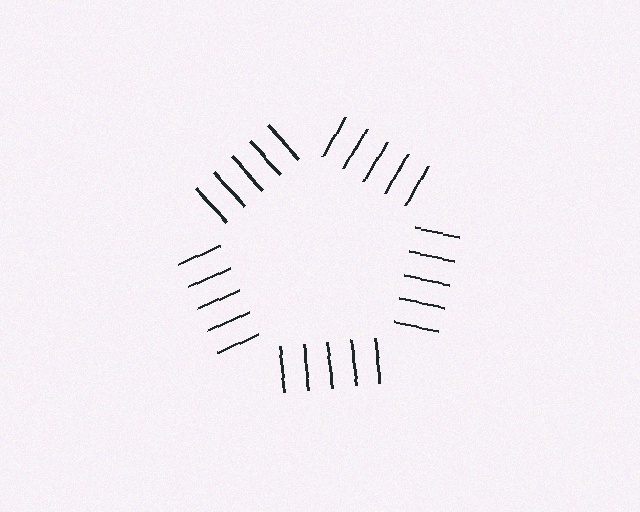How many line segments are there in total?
25 — 5 along each of the 5 edges.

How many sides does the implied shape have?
5 sides — the line-ends trace a pentagon.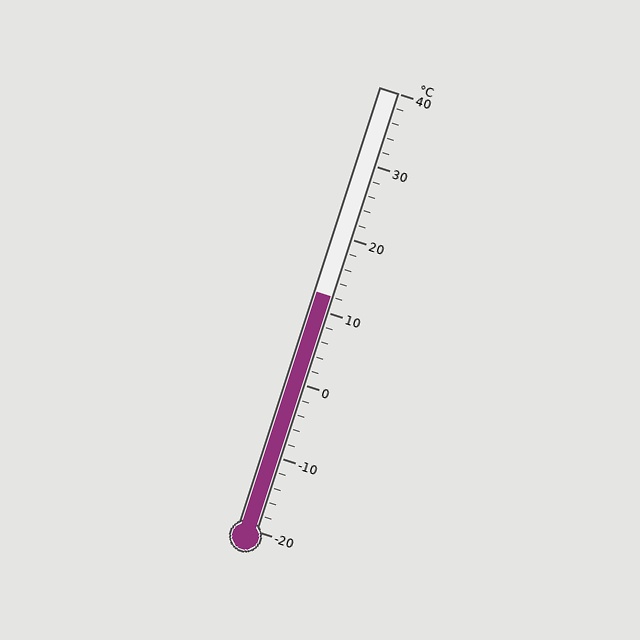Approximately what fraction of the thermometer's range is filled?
The thermometer is filled to approximately 55% of its range.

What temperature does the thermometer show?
The thermometer shows approximately 12°C.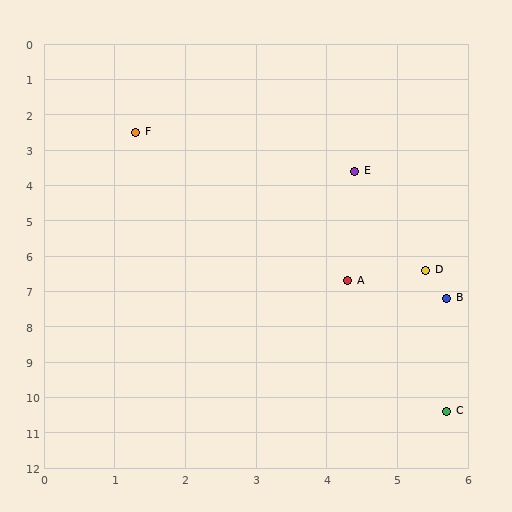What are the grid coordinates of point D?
Point D is at approximately (5.4, 6.4).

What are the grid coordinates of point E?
Point E is at approximately (4.4, 3.6).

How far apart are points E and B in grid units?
Points E and B are about 3.8 grid units apart.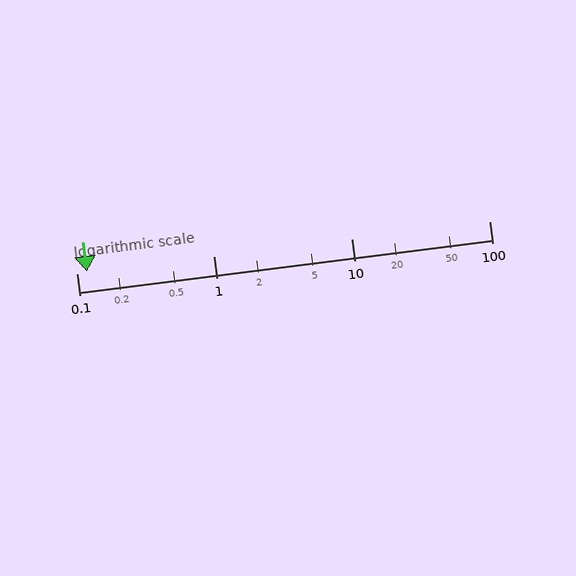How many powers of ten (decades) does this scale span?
The scale spans 3 decades, from 0.1 to 100.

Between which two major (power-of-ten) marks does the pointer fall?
The pointer is between 0.1 and 1.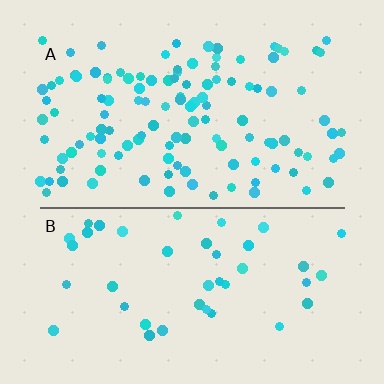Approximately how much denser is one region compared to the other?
Approximately 2.8× — region A over region B.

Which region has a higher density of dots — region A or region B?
A (the top).